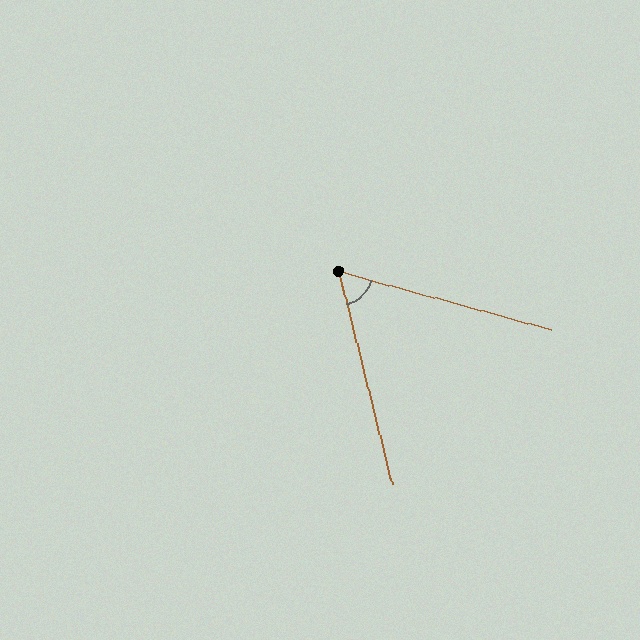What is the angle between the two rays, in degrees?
Approximately 61 degrees.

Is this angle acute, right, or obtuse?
It is acute.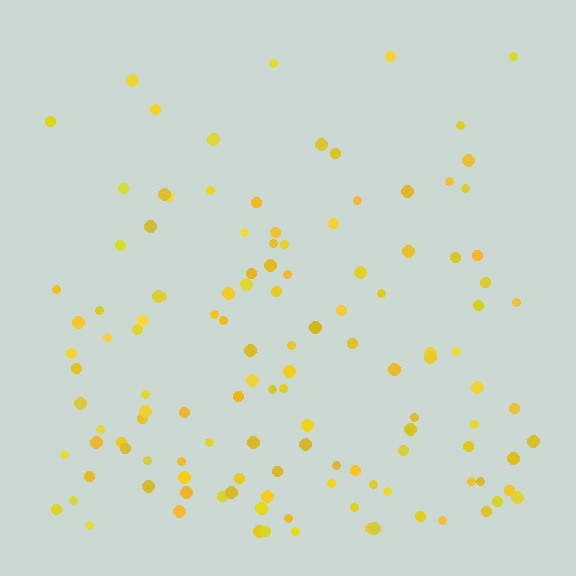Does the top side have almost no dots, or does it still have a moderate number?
Still a moderate number, just noticeably fewer than the bottom.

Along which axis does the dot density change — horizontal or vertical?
Vertical.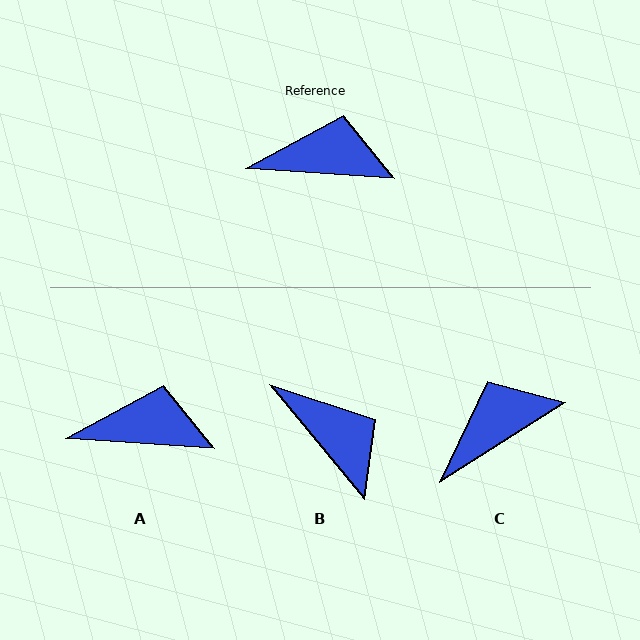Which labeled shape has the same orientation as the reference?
A.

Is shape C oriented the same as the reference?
No, it is off by about 36 degrees.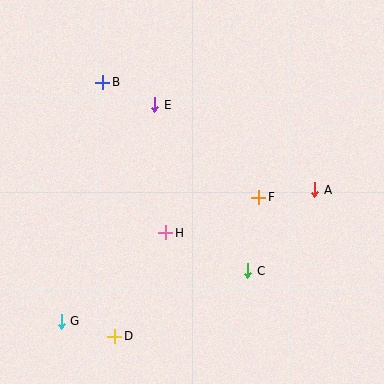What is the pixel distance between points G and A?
The distance between G and A is 285 pixels.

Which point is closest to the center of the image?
Point H at (166, 233) is closest to the center.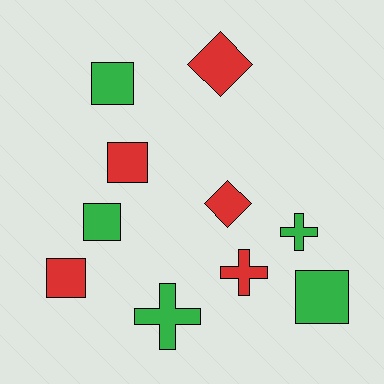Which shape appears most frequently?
Square, with 5 objects.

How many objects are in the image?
There are 10 objects.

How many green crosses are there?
There are 2 green crosses.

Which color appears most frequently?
Red, with 5 objects.